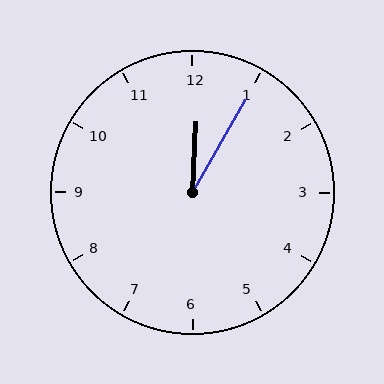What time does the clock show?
12:05.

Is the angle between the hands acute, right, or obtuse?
It is acute.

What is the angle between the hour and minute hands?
Approximately 28 degrees.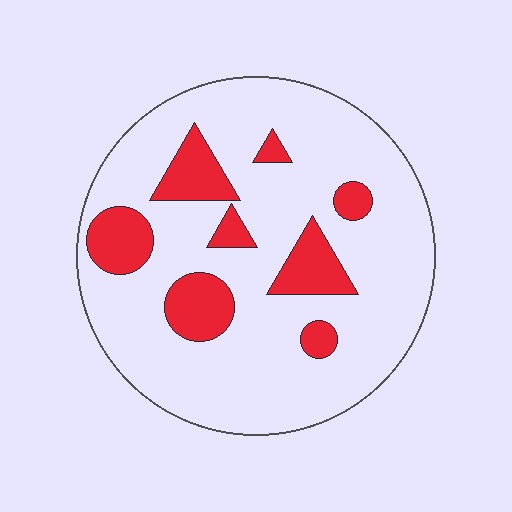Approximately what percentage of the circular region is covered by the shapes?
Approximately 20%.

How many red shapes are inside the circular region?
8.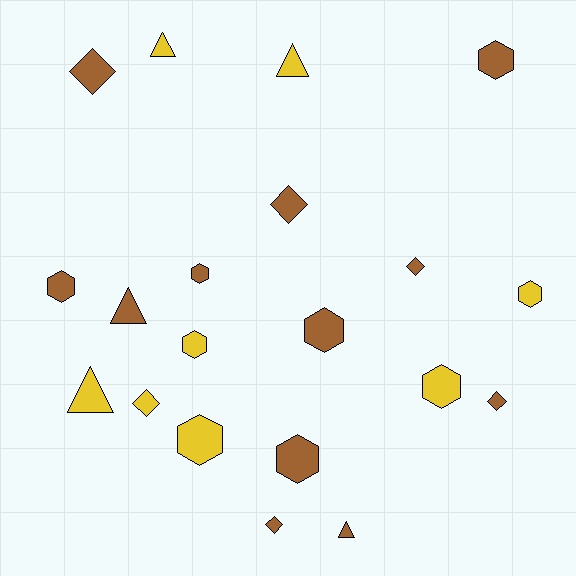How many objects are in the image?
There are 20 objects.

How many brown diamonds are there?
There are 5 brown diamonds.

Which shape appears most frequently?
Hexagon, with 9 objects.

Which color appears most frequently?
Brown, with 12 objects.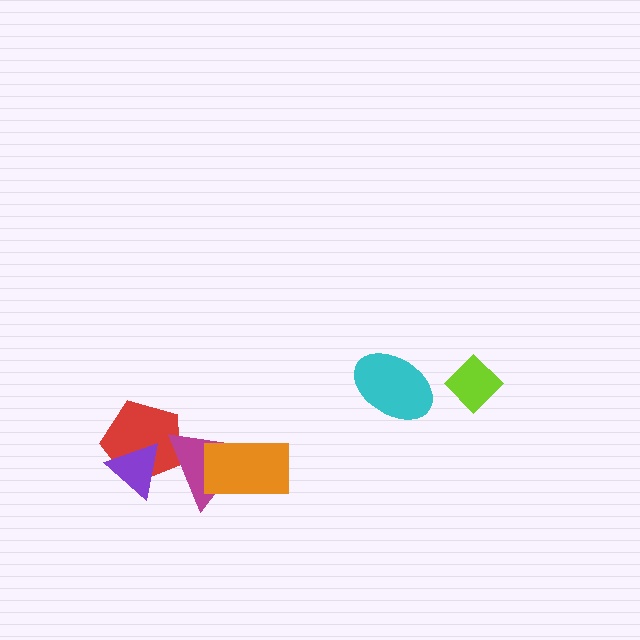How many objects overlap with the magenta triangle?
3 objects overlap with the magenta triangle.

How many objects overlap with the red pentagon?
2 objects overlap with the red pentagon.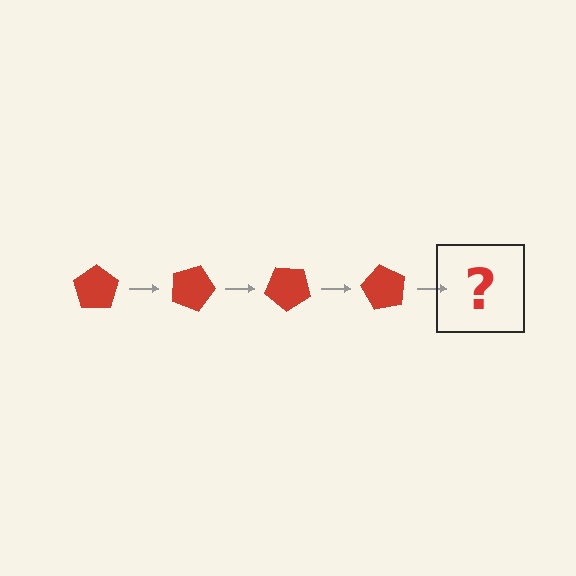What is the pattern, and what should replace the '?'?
The pattern is that the pentagon rotates 20 degrees each step. The '?' should be a red pentagon rotated 80 degrees.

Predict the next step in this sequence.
The next step is a red pentagon rotated 80 degrees.